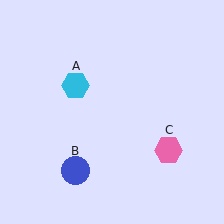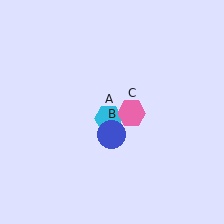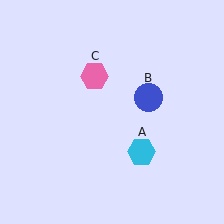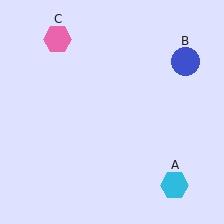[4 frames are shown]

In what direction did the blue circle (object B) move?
The blue circle (object B) moved up and to the right.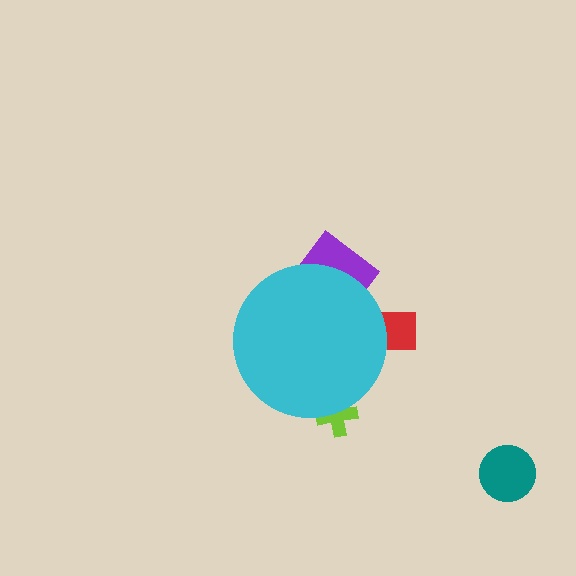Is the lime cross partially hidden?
Yes, the lime cross is partially hidden behind the cyan circle.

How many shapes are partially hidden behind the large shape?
3 shapes are partially hidden.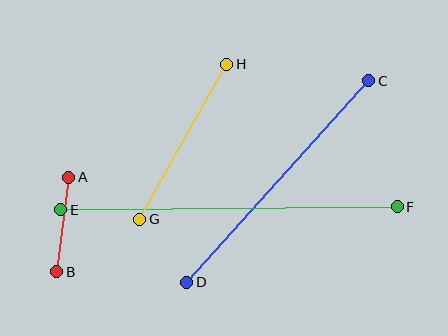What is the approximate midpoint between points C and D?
The midpoint is at approximately (278, 181) pixels.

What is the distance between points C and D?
The distance is approximately 272 pixels.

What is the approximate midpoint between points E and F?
The midpoint is at approximately (229, 208) pixels.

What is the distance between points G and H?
The distance is approximately 177 pixels.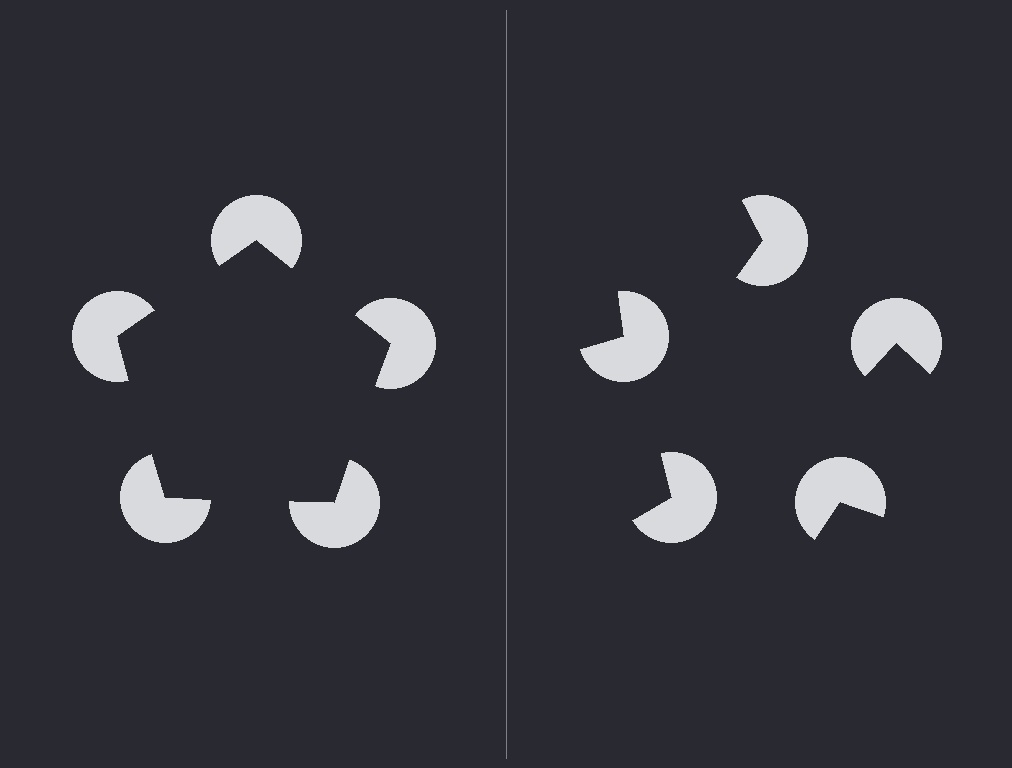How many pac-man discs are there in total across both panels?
10 — 5 on each side.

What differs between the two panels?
The pac-man discs are positioned identically on both sides; only the wedge orientations differ. On the left they align to a pentagon; on the right they are misaligned.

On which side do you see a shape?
An illusory pentagon appears on the left side. On the right side the wedge cuts are rotated, so no coherent shape forms.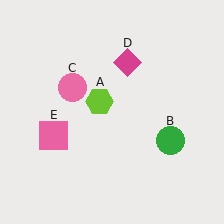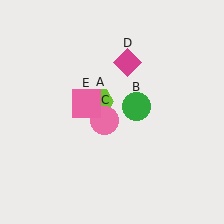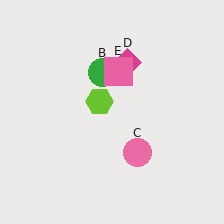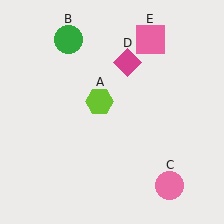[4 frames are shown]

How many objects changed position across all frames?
3 objects changed position: green circle (object B), pink circle (object C), pink square (object E).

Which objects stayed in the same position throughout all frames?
Lime hexagon (object A) and magenta diamond (object D) remained stationary.